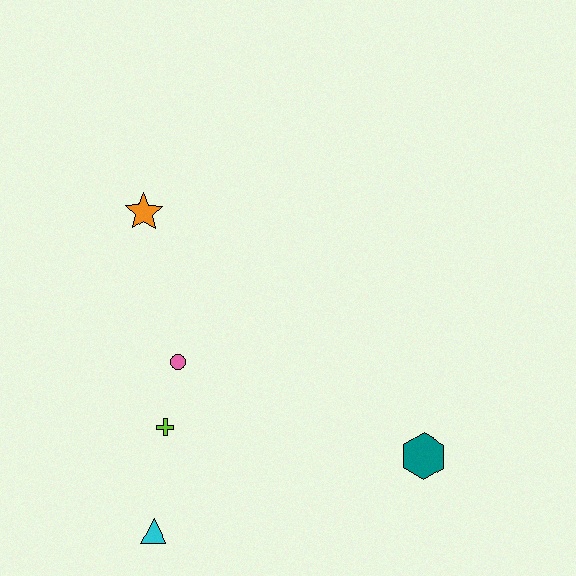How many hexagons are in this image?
There is 1 hexagon.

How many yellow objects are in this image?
There are no yellow objects.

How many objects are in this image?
There are 5 objects.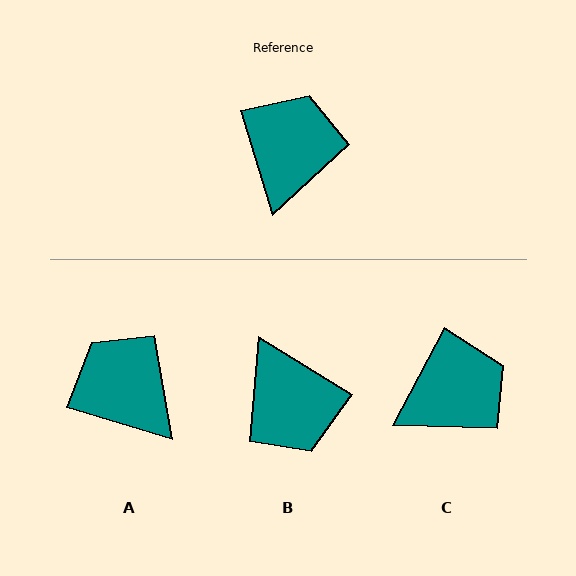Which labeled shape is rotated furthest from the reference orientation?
B, about 138 degrees away.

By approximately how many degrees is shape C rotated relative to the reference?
Approximately 45 degrees clockwise.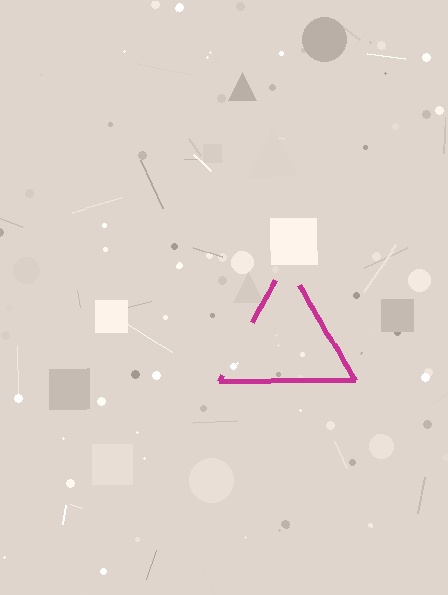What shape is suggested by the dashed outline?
The dashed outline suggests a triangle.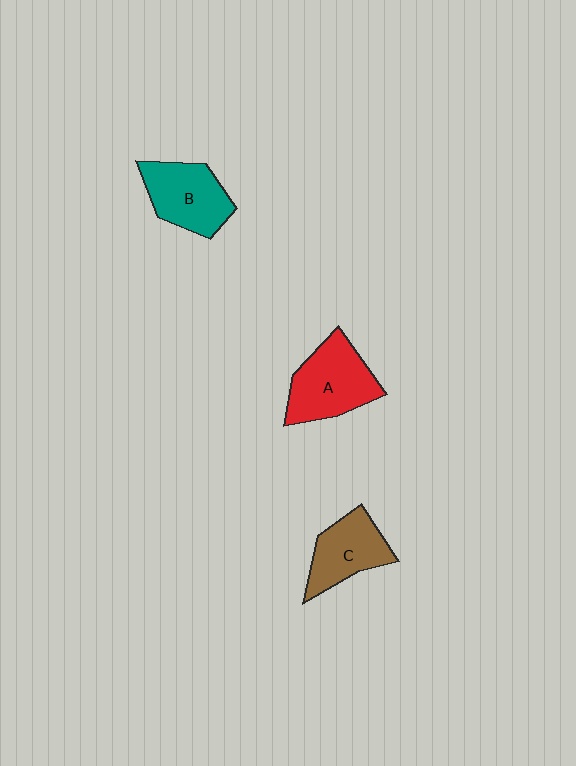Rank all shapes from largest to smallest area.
From largest to smallest: A (red), B (teal), C (brown).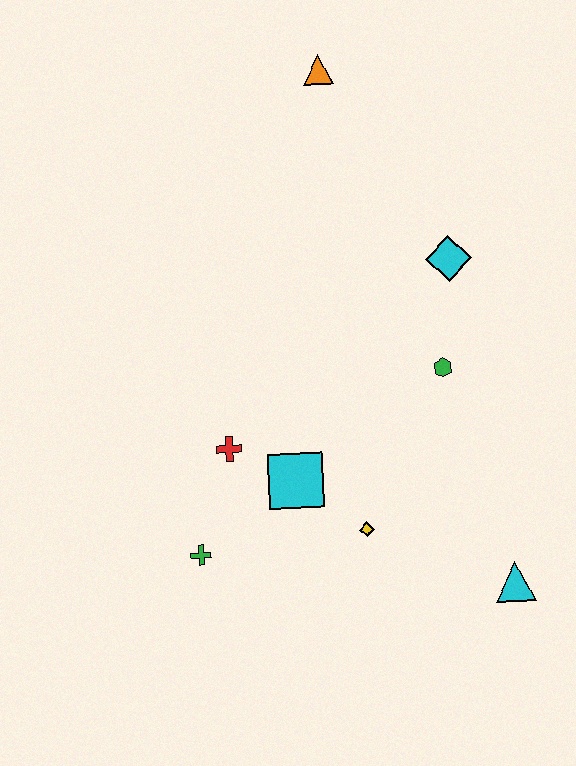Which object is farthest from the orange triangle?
The cyan triangle is farthest from the orange triangle.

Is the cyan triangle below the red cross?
Yes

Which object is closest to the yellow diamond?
The cyan square is closest to the yellow diamond.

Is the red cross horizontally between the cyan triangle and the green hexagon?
No